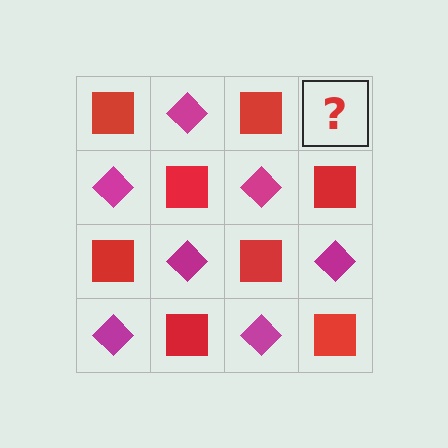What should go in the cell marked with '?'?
The missing cell should contain a magenta diamond.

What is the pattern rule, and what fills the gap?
The rule is that it alternates red square and magenta diamond in a checkerboard pattern. The gap should be filled with a magenta diamond.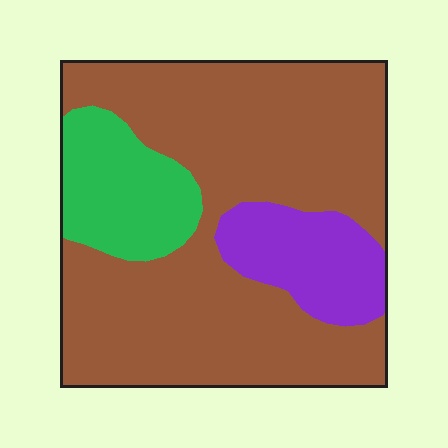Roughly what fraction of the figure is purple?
Purple covers about 15% of the figure.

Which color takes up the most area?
Brown, at roughly 70%.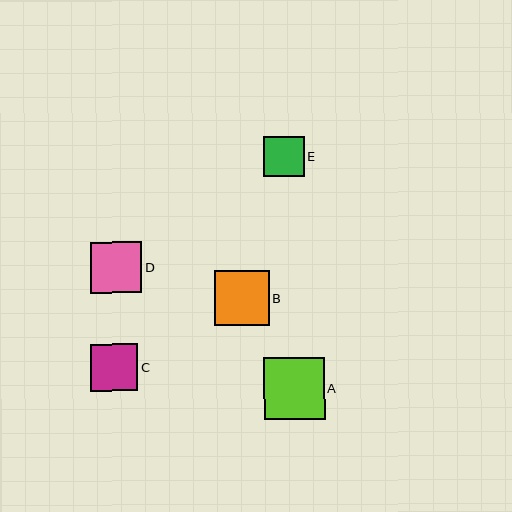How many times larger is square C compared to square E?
Square C is approximately 1.2 times the size of square E.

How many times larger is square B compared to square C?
Square B is approximately 1.2 times the size of square C.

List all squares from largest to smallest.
From largest to smallest: A, B, D, C, E.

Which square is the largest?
Square A is the largest with a size of approximately 61 pixels.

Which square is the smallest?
Square E is the smallest with a size of approximately 41 pixels.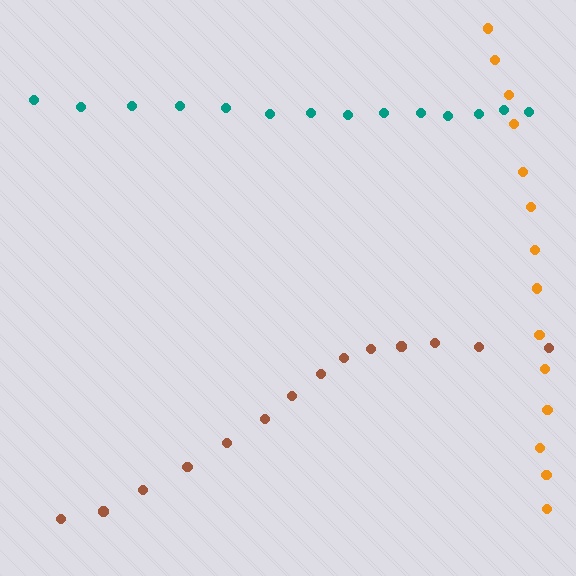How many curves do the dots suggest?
There are 3 distinct paths.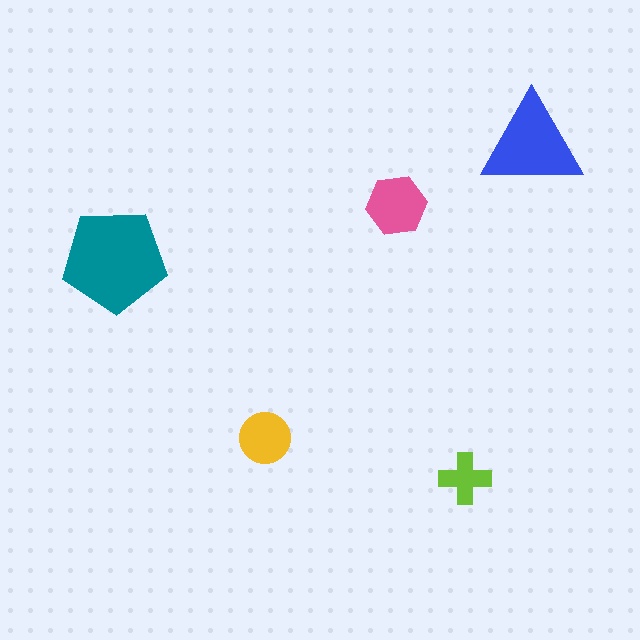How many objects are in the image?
There are 5 objects in the image.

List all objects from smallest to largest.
The lime cross, the yellow circle, the pink hexagon, the blue triangle, the teal pentagon.